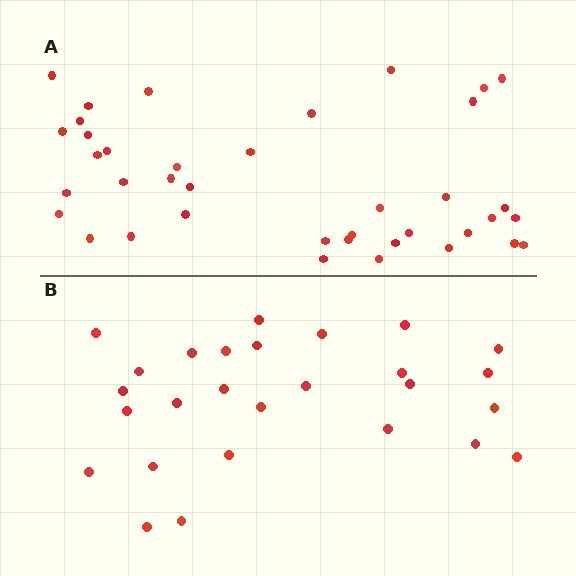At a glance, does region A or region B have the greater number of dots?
Region A (the top region) has more dots.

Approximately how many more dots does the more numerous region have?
Region A has roughly 12 or so more dots than region B.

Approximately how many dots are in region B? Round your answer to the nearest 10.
About 30 dots. (The exact count is 27, which rounds to 30.)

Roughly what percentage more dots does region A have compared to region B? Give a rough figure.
About 45% more.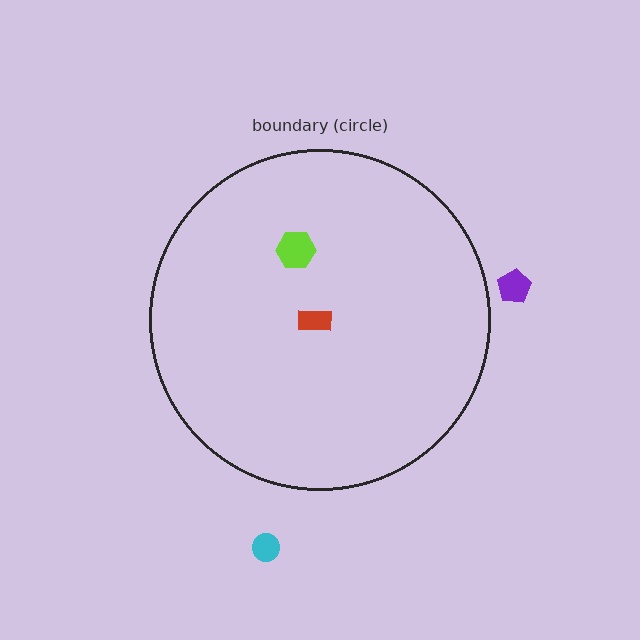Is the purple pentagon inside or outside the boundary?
Outside.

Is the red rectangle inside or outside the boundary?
Inside.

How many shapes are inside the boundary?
2 inside, 2 outside.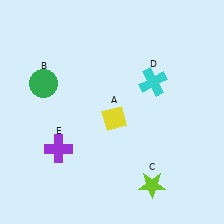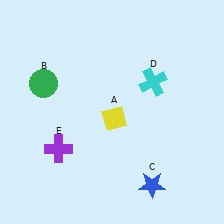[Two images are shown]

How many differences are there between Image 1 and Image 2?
There is 1 difference between the two images.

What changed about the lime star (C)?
In Image 1, C is lime. In Image 2, it changed to blue.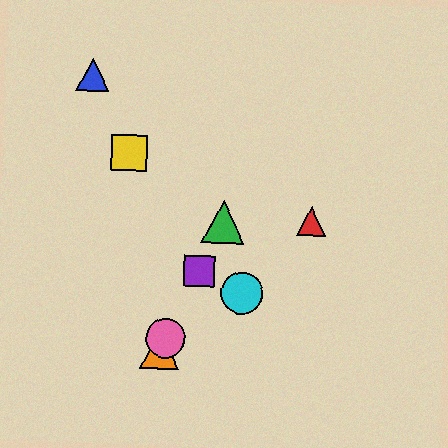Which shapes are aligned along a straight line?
The green triangle, the purple square, the orange triangle, the pink circle are aligned along a straight line.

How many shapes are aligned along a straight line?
4 shapes (the green triangle, the purple square, the orange triangle, the pink circle) are aligned along a straight line.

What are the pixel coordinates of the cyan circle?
The cyan circle is at (242, 293).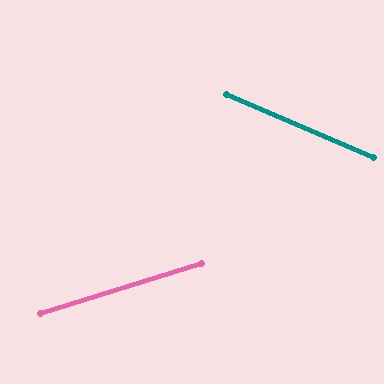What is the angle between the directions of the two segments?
Approximately 40 degrees.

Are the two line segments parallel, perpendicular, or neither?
Neither parallel nor perpendicular — they differ by about 40°.